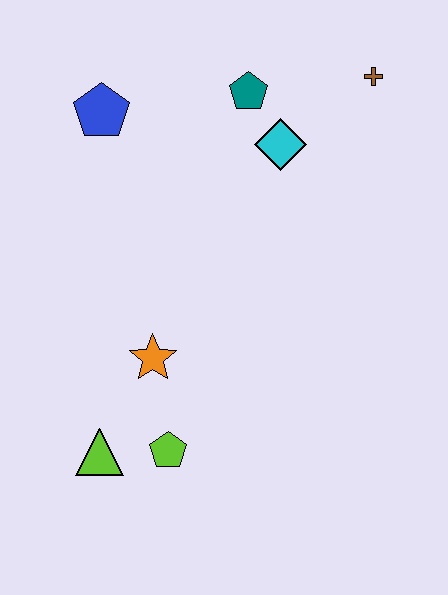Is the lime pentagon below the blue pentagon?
Yes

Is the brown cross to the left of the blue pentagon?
No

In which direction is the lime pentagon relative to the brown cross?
The lime pentagon is below the brown cross.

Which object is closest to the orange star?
The lime pentagon is closest to the orange star.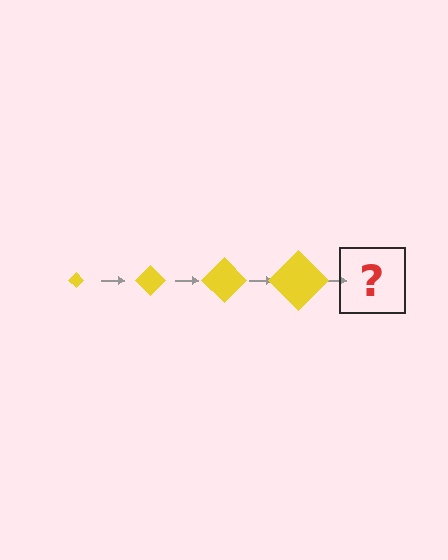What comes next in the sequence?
The next element should be a yellow diamond, larger than the previous one.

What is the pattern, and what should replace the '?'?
The pattern is that the diamond gets progressively larger each step. The '?' should be a yellow diamond, larger than the previous one.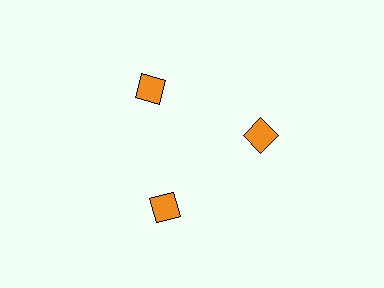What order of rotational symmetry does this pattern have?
This pattern has 3-fold rotational symmetry.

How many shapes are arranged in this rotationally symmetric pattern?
There are 3 shapes, arranged in 3 groups of 1.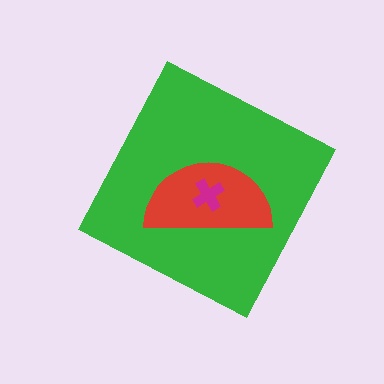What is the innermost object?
The magenta cross.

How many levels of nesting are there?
3.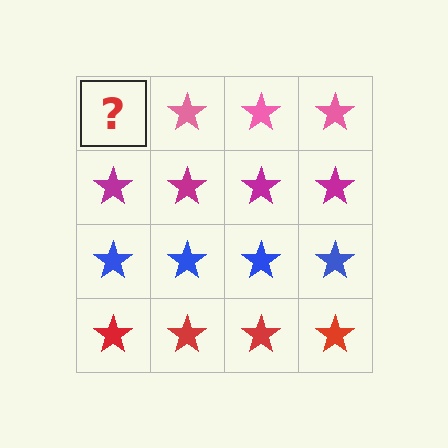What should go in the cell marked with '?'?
The missing cell should contain a pink star.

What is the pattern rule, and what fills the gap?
The rule is that each row has a consistent color. The gap should be filled with a pink star.